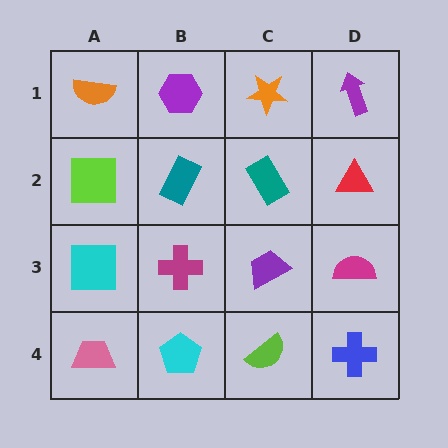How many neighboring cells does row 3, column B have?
4.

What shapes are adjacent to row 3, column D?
A red triangle (row 2, column D), a blue cross (row 4, column D), a purple trapezoid (row 3, column C).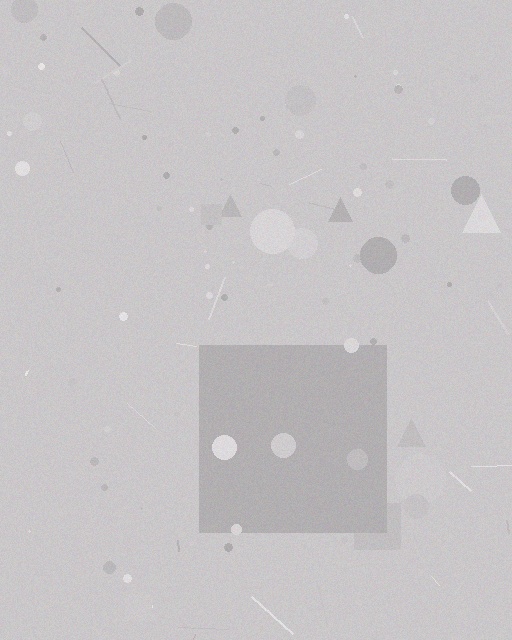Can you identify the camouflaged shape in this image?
The camouflaged shape is a square.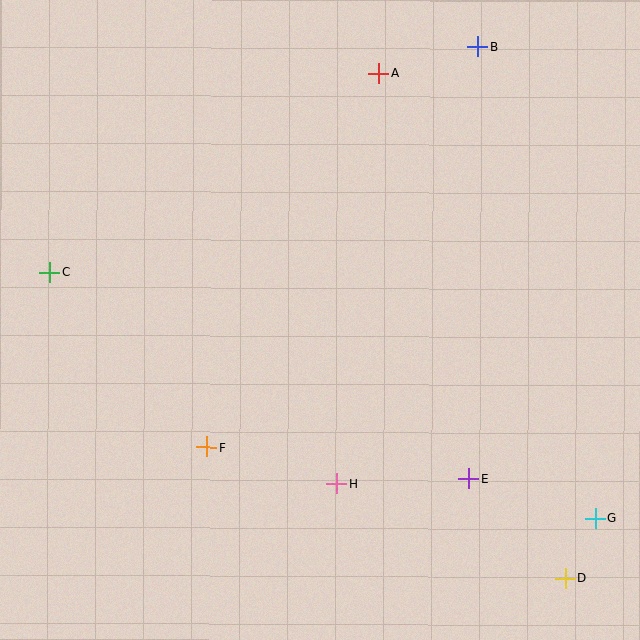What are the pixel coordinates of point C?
Point C is at (50, 272).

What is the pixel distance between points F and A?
The distance between F and A is 411 pixels.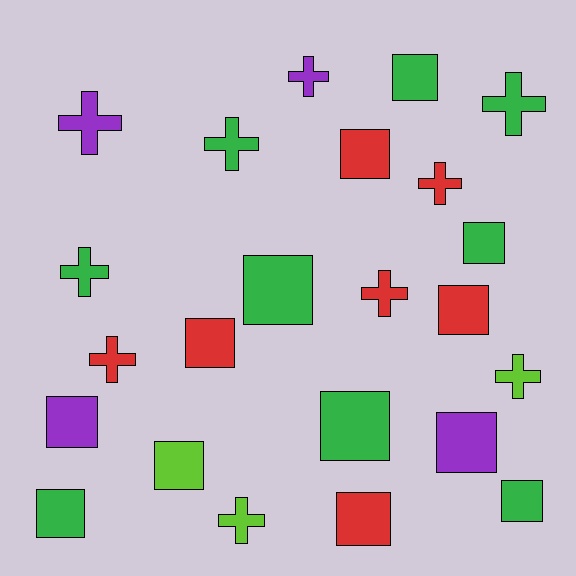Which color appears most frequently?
Green, with 9 objects.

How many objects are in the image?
There are 23 objects.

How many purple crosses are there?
There are 2 purple crosses.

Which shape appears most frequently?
Square, with 13 objects.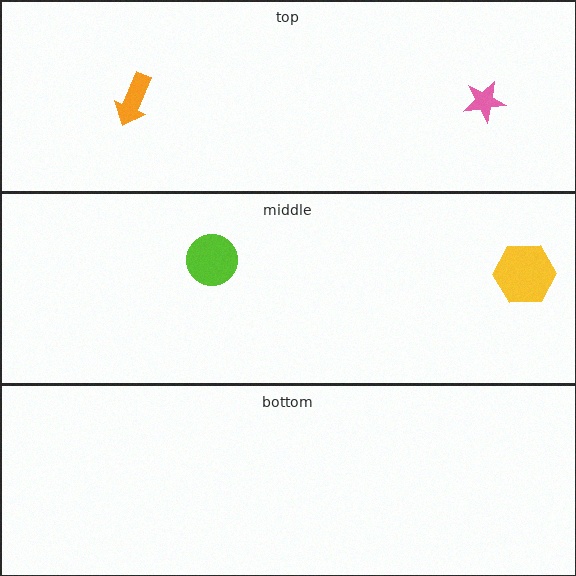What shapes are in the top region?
The pink star, the orange arrow.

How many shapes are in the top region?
2.